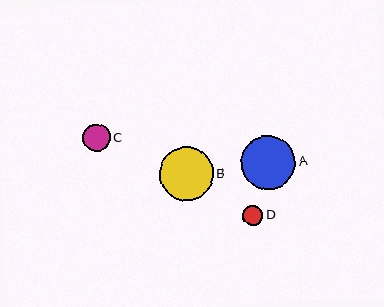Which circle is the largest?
Circle A is the largest with a size of approximately 54 pixels.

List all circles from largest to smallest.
From largest to smallest: A, B, C, D.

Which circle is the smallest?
Circle D is the smallest with a size of approximately 20 pixels.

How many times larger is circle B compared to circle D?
Circle B is approximately 2.7 times the size of circle D.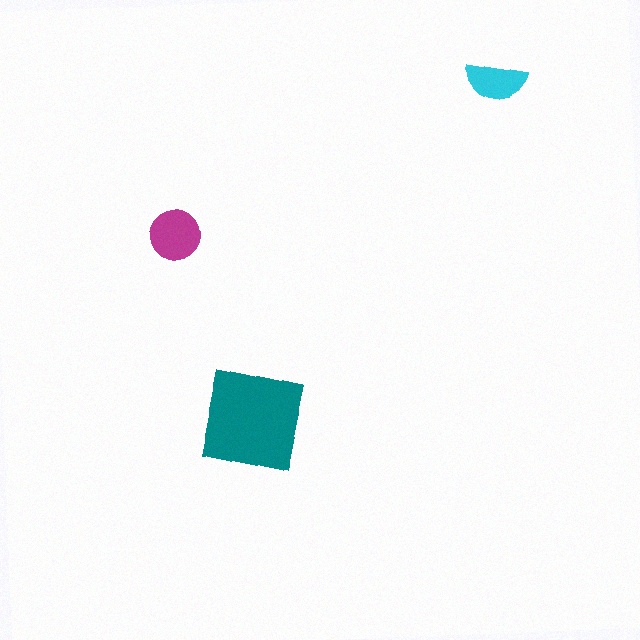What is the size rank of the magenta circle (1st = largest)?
2nd.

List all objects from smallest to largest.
The cyan semicircle, the magenta circle, the teal square.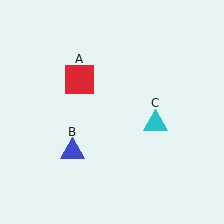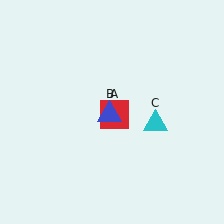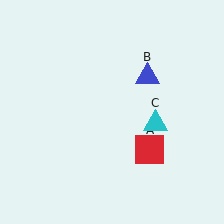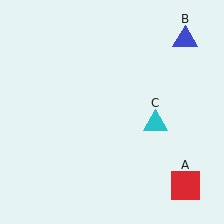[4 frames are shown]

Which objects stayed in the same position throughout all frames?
Cyan triangle (object C) remained stationary.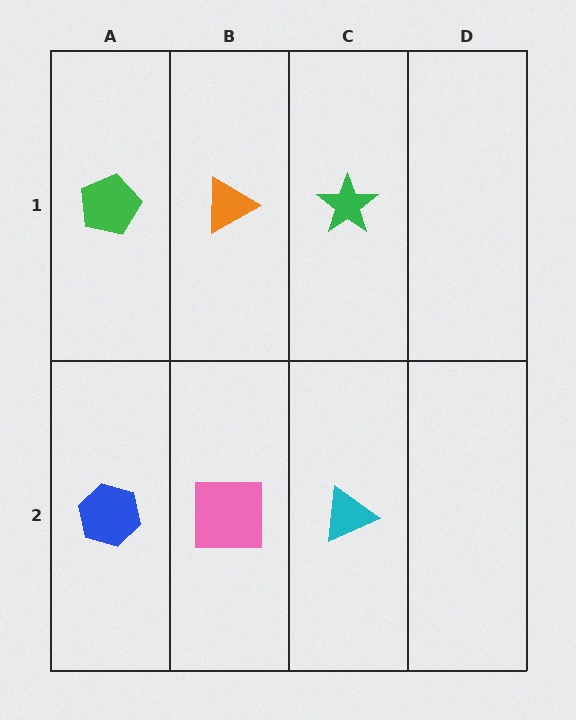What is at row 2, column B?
A pink square.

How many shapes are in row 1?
3 shapes.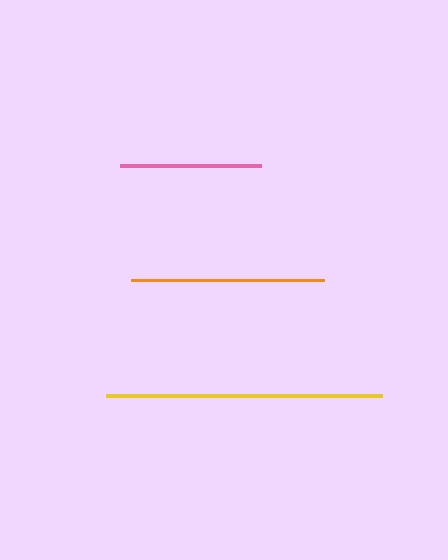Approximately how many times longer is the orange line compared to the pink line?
The orange line is approximately 1.4 times the length of the pink line.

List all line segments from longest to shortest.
From longest to shortest: yellow, orange, pink.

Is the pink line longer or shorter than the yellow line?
The yellow line is longer than the pink line.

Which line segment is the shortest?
The pink line is the shortest at approximately 141 pixels.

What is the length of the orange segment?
The orange segment is approximately 193 pixels long.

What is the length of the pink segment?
The pink segment is approximately 141 pixels long.